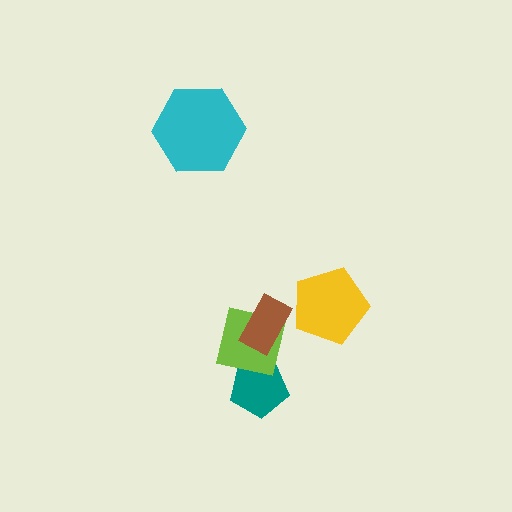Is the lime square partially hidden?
Yes, it is partially covered by another shape.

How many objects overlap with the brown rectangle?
1 object overlaps with the brown rectangle.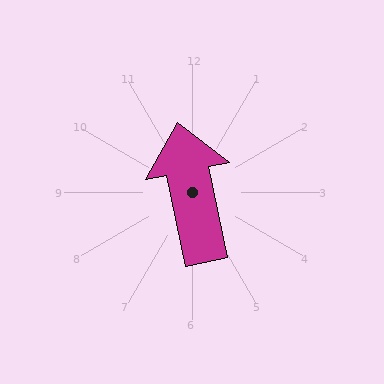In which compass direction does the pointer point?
North.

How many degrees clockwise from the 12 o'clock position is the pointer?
Approximately 348 degrees.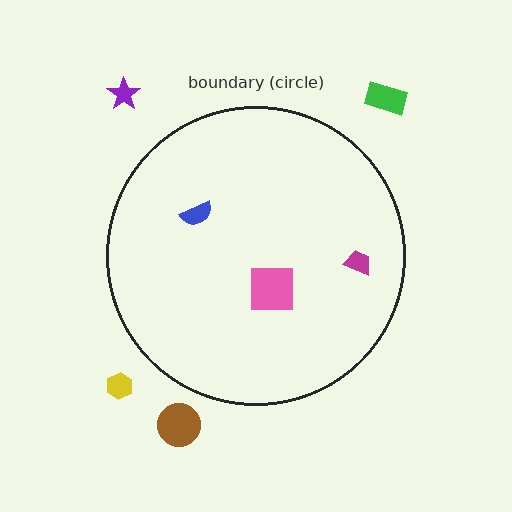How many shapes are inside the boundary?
3 inside, 4 outside.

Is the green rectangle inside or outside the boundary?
Outside.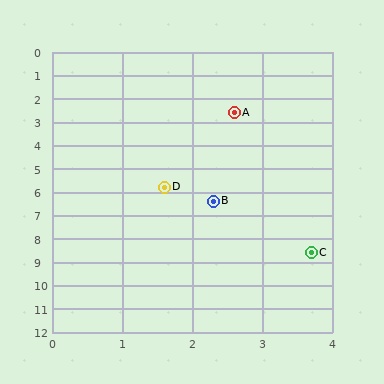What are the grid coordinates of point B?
Point B is at approximately (2.3, 6.4).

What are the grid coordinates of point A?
Point A is at approximately (2.6, 2.6).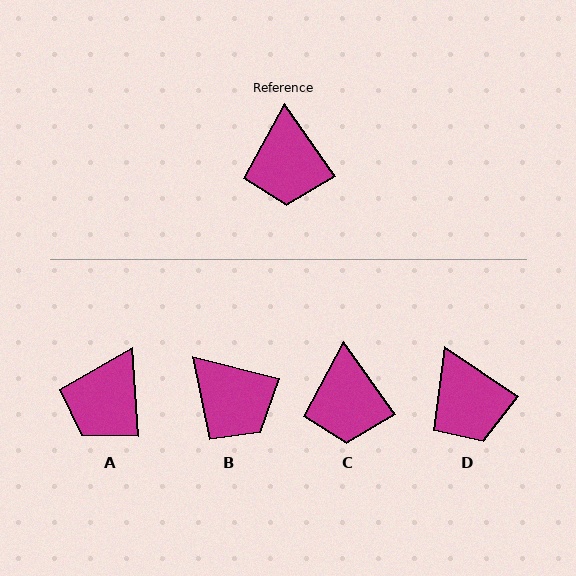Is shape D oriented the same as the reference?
No, it is off by about 21 degrees.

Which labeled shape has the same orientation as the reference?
C.